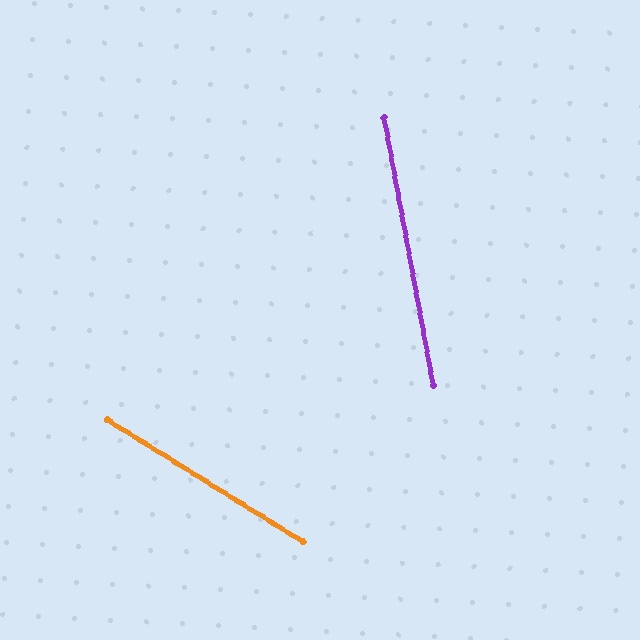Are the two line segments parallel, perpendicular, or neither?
Neither parallel nor perpendicular — they differ by about 48°.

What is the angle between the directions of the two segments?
Approximately 48 degrees.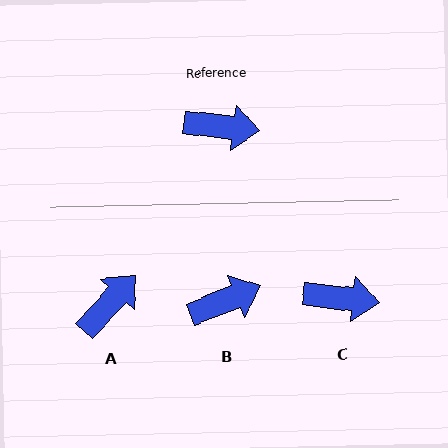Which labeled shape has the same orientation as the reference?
C.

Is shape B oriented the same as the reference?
No, it is off by about 29 degrees.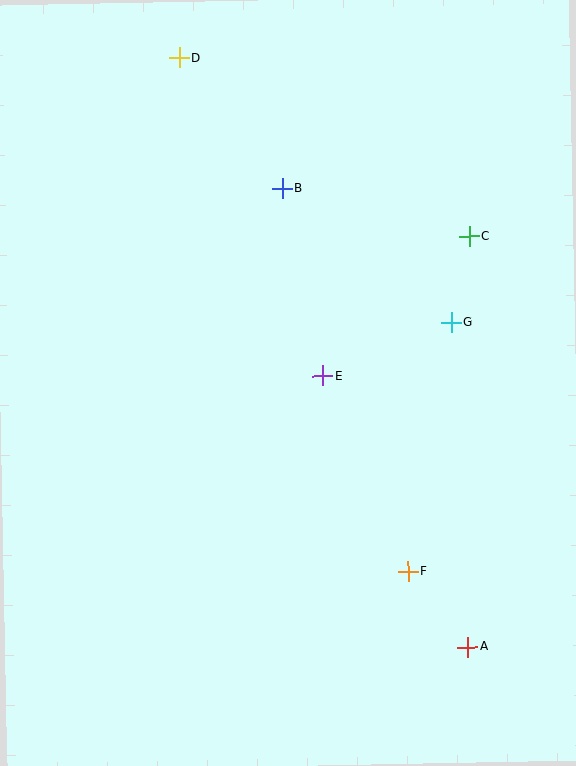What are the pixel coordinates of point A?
Point A is at (468, 647).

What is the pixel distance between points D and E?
The distance between D and E is 349 pixels.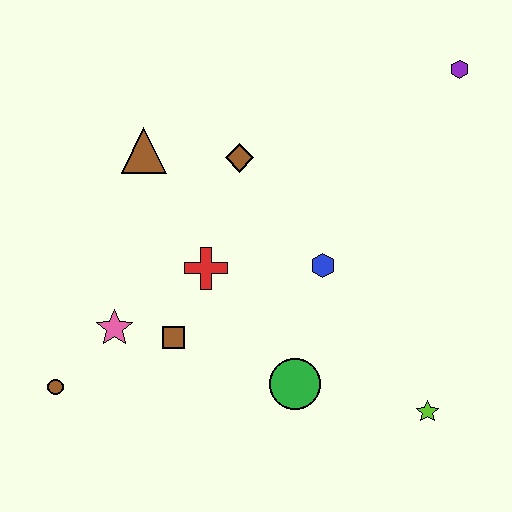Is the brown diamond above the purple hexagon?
No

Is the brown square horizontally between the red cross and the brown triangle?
Yes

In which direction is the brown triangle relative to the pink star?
The brown triangle is above the pink star.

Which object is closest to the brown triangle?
The brown diamond is closest to the brown triangle.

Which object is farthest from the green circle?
The purple hexagon is farthest from the green circle.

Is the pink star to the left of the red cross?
Yes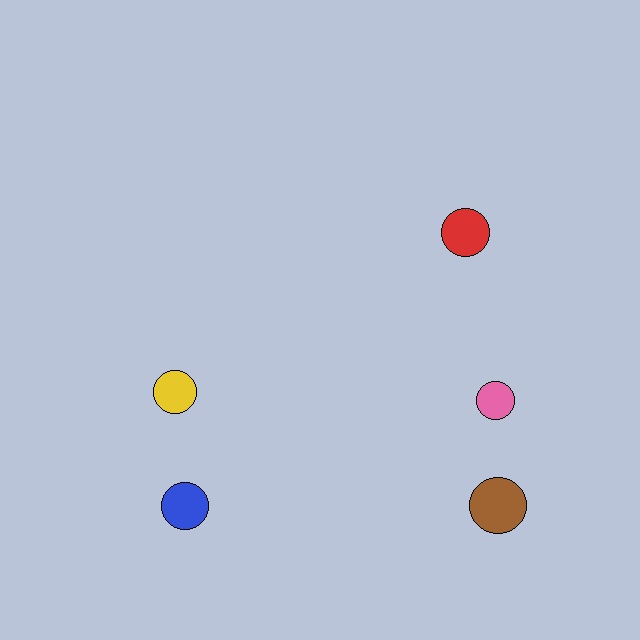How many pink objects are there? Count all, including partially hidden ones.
There is 1 pink object.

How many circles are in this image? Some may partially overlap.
There are 5 circles.